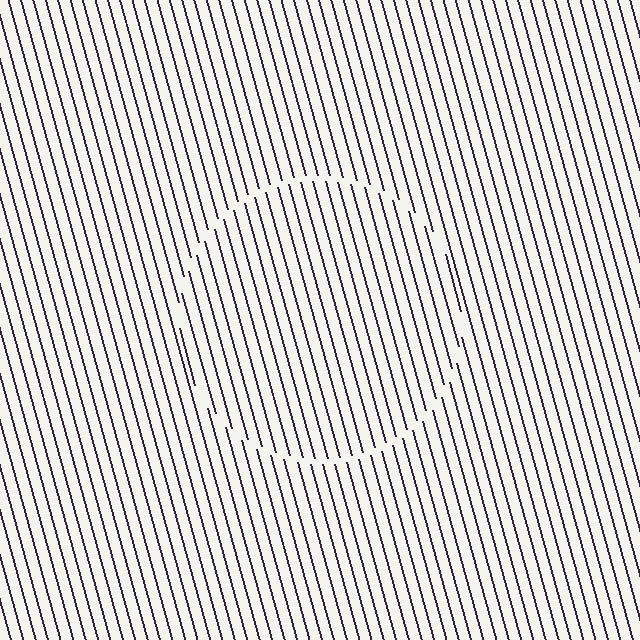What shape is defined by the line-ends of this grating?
An illusory circle. The interior of the shape contains the same grating, shifted by half a period — the contour is defined by the phase discontinuity where line-ends from the inner and outer gratings abut.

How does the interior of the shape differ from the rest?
The interior of the shape contains the same grating, shifted by half a period — the contour is defined by the phase discontinuity where line-ends from the inner and outer gratings abut.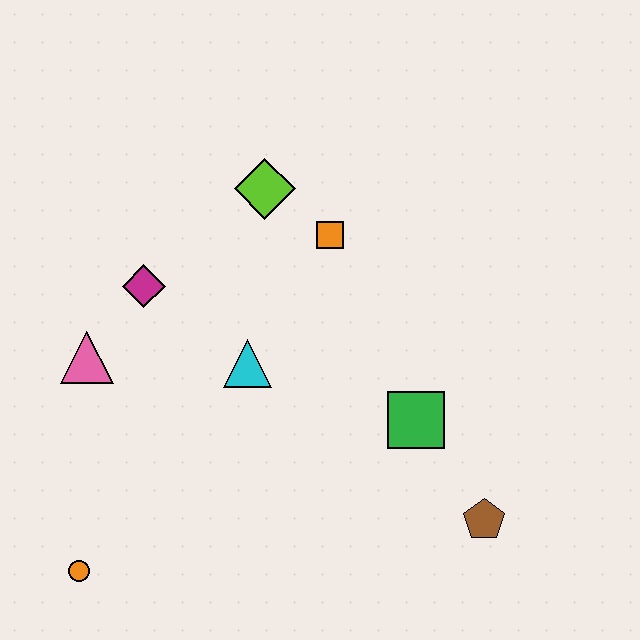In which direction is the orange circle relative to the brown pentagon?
The orange circle is to the left of the brown pentagon.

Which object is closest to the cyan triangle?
The magenta diamond is closest to the cyan triangle.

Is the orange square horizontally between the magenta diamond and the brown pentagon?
Yes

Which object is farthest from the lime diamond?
The orange circle is farthest from the lime diamond.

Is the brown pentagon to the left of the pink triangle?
No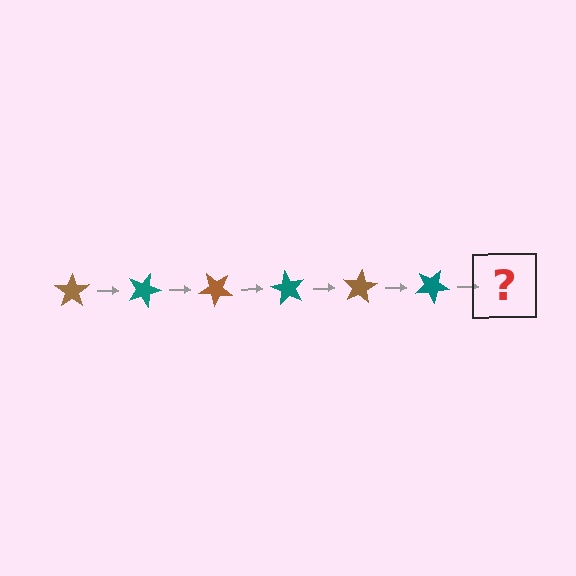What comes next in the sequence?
The next element should be a brown star, rotated 120 degrees from the start.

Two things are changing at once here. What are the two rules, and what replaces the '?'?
The two rules are that it rotates 20 degrees each step and the color cycles through brown and teal. The '?' should be a brown star, rotated 120 degrees from the start.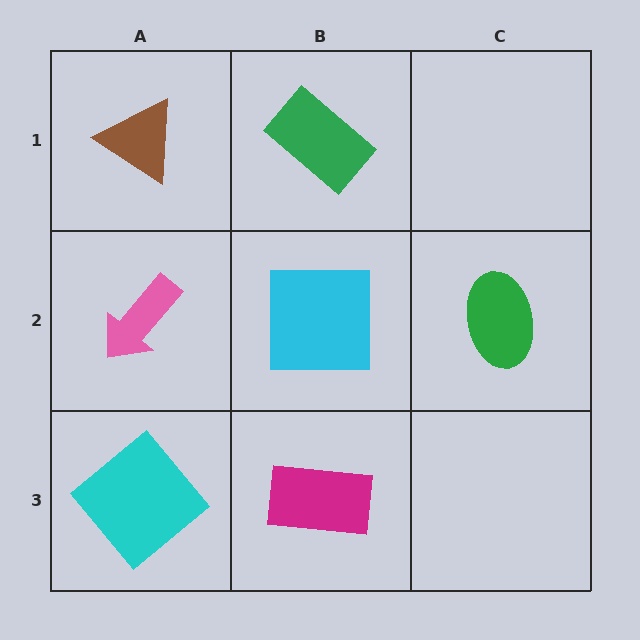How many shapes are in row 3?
2 shapes.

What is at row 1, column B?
A green rectangle.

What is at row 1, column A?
A brown triangle.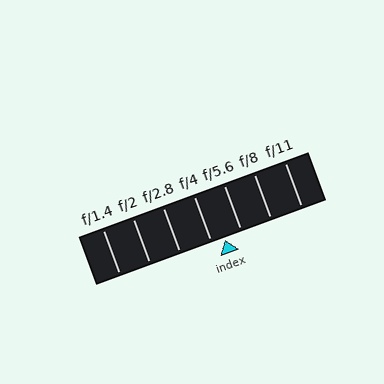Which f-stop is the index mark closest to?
The index mark is closest to f/4.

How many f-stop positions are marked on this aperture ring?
There are 7 f-stop positions marked.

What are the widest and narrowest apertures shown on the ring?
The widest aperture shown is f/1.4 and the narrowest is f/11.